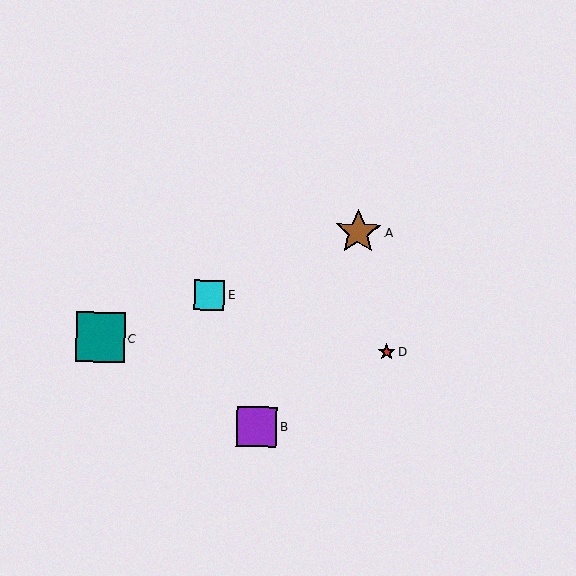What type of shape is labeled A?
Shape A is a brown star.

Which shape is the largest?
The teal square (labeled C) is the largest.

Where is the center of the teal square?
The center of the teal square is at (100, 337).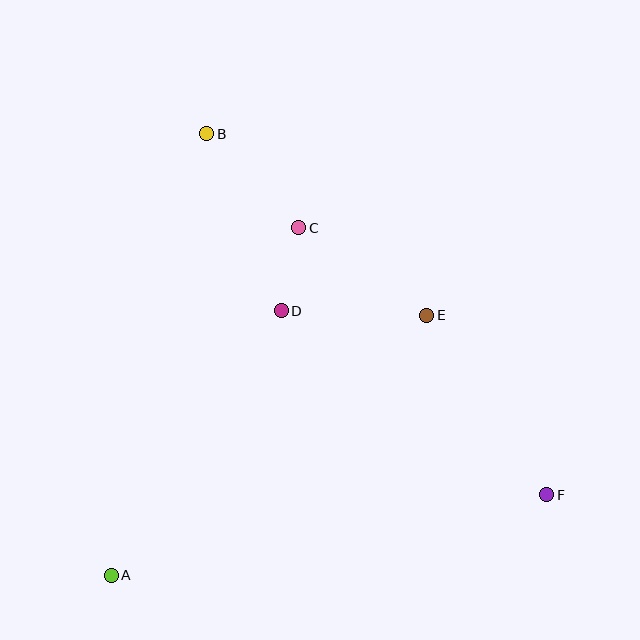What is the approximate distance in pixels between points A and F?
The distance between A and F is approximately 443 pixels.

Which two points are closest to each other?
Points C and D are closest to each other.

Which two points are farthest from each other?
Points B and F are farthest from each other.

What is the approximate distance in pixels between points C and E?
The distance between C and E is approximately 155 pixels.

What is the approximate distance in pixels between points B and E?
The distance between B and E is approximately 285 pixels.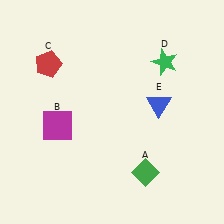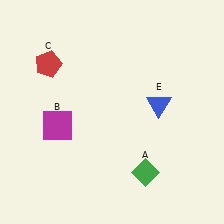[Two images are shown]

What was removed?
The green star (D) was removed in Image 2.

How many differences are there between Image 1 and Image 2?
There is 1 difference between the two images.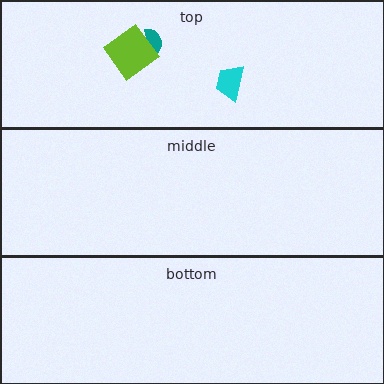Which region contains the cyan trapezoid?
The top region.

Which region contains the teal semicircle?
The top region.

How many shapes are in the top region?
3.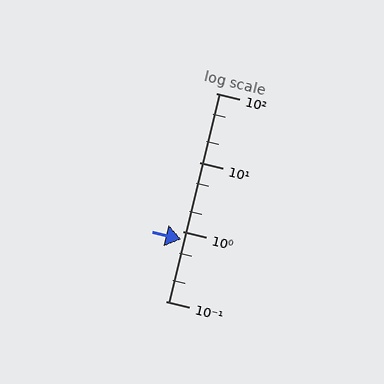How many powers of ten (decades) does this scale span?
The scale spans 3 decades, from 0.1 to 100.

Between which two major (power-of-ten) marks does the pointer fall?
The pointer is between 0.1 and 1.